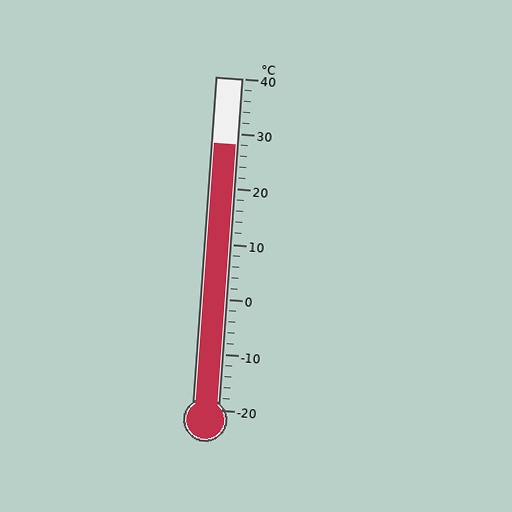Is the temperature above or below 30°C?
The temperature is below 30°C.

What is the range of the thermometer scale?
The thermometer scale ranges from -20°C to 40°C.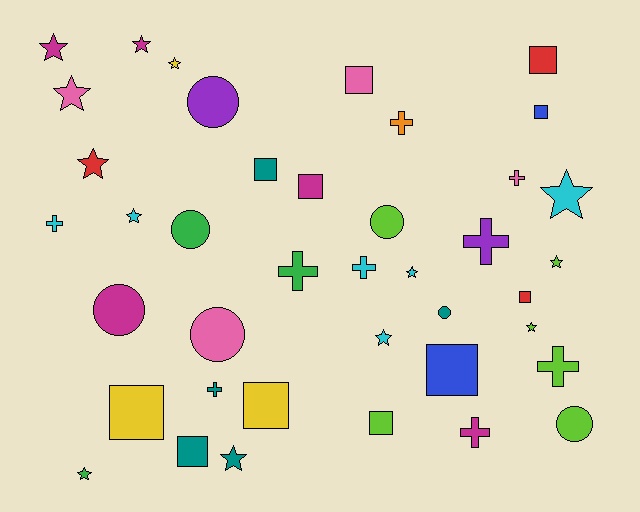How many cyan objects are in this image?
There are 6 cyan objects.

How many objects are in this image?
There are 40 objects.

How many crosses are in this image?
There are 9 crosses.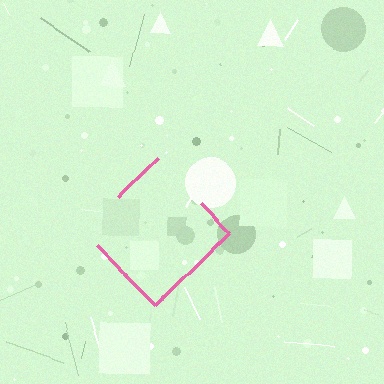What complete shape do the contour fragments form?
The contour fragments form a diamond.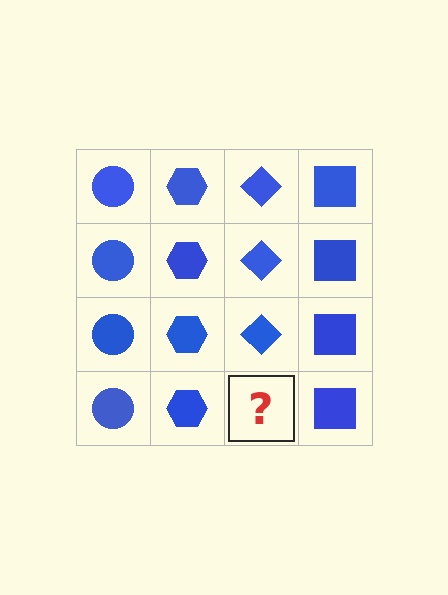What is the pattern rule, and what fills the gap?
The rule is that each column has a consistent shape. The gap should be filled with a blue diamond.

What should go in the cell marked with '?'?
The missing cell should contain a blue diamond.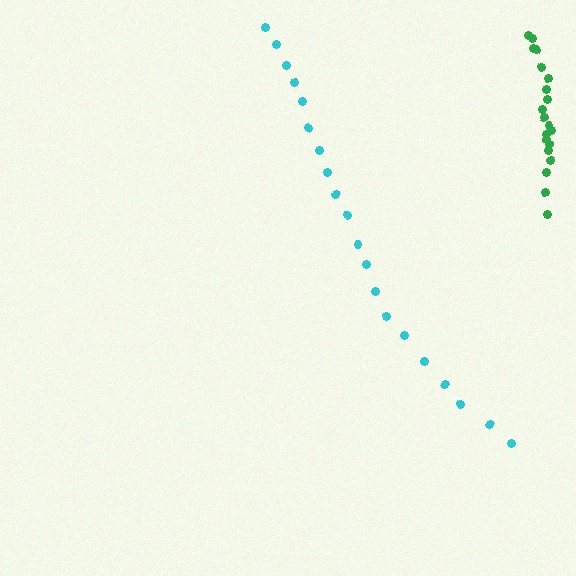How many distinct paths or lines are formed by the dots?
There are 2 distinct paths.